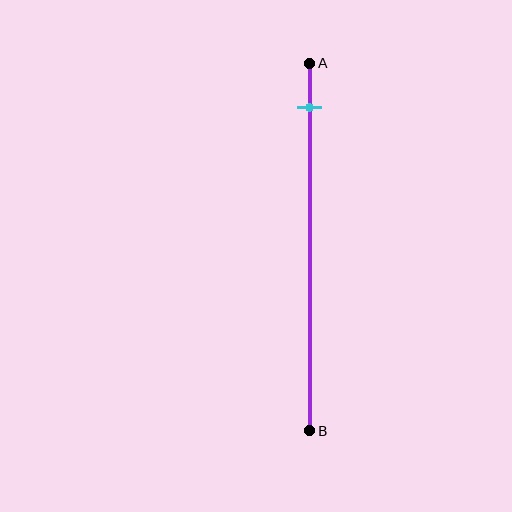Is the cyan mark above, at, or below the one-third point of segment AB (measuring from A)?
The cyan mark is above the one-third point of segment AB.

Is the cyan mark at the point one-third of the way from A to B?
No, the mark is at about 10% from A, not at the 33% one-third point.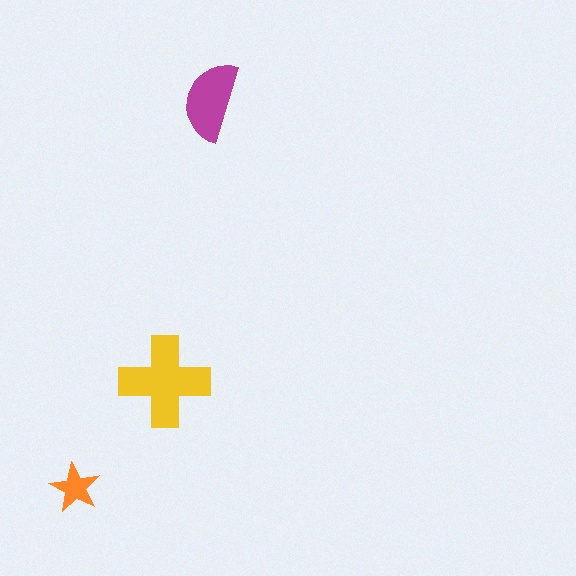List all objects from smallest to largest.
The orange star, the magenta semicircle, the yellow cross.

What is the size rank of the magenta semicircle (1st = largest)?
2nd.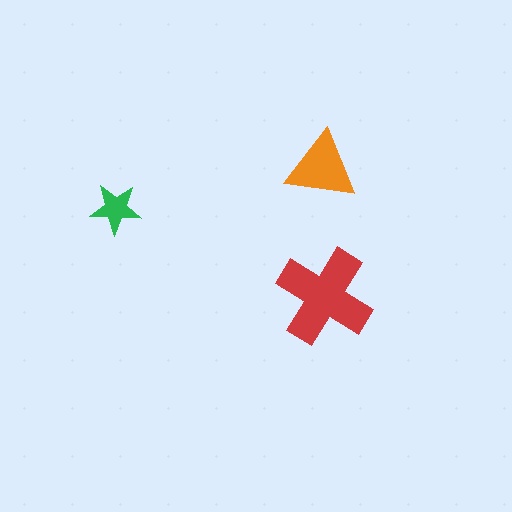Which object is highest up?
The orange triangle is topmost.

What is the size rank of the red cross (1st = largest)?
1st.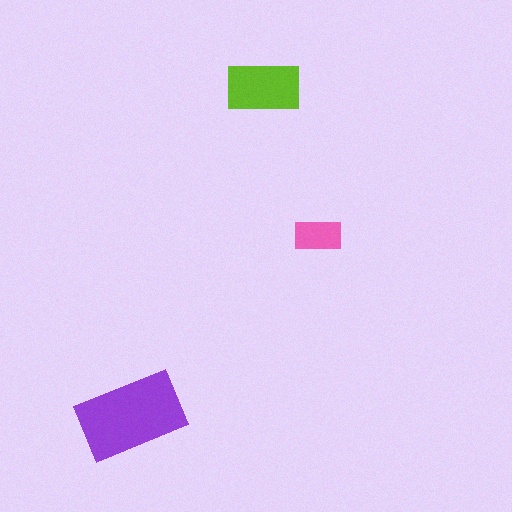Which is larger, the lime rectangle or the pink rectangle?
The lime one.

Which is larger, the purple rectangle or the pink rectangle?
The purple one.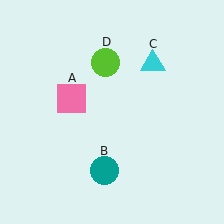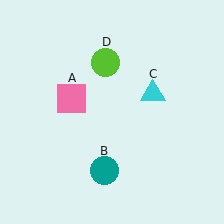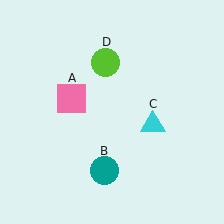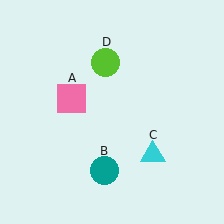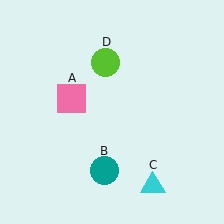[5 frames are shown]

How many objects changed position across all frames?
1 object changed position: cyan triangle (object C).